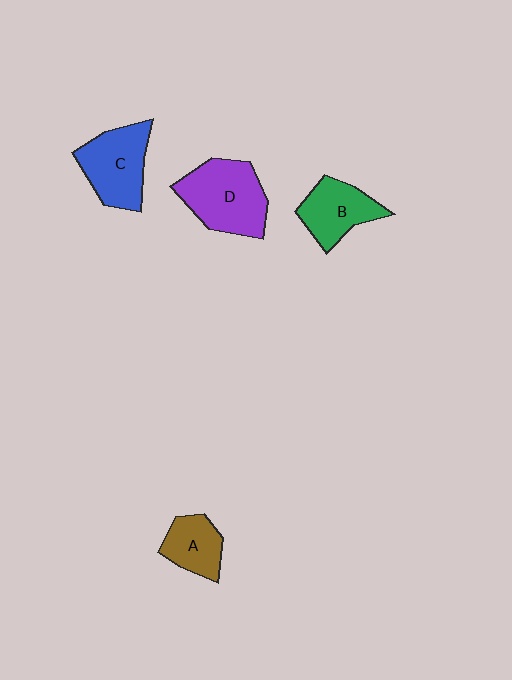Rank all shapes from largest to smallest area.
From largest to smallest: D (purple), C (blue), B (green), A (brown).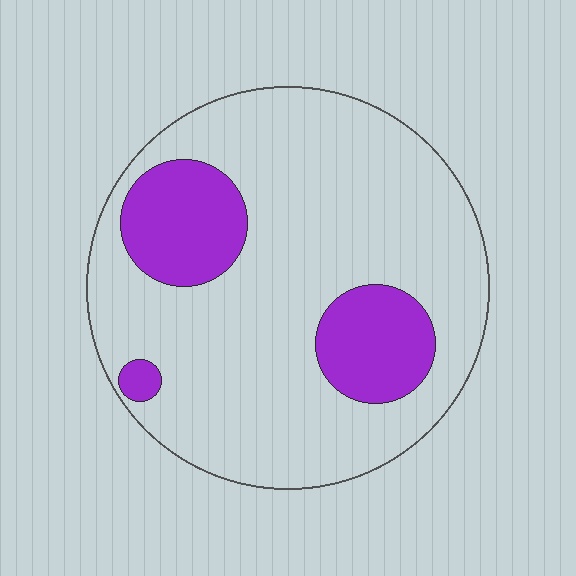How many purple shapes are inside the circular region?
3.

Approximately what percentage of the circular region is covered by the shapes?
Approximately 20%.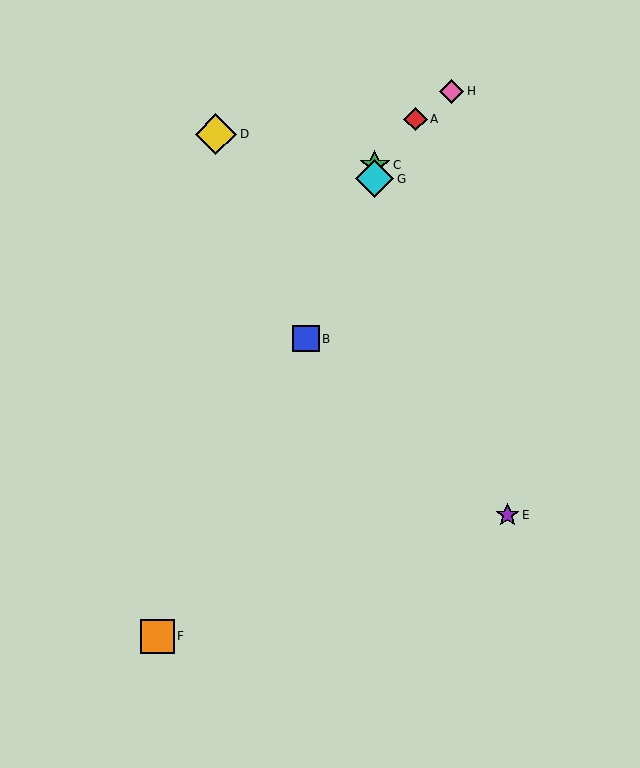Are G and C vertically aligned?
Yes, both are at x≈375.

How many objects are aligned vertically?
2 objects (C, G) are aligned vertically.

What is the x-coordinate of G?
Object G is at x≈375.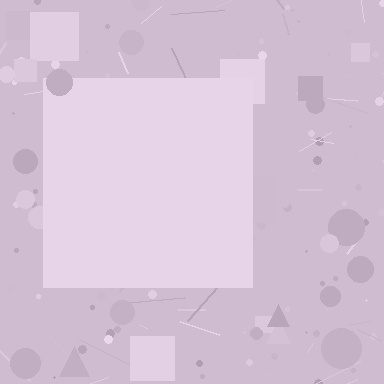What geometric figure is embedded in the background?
A square is embedded in the background.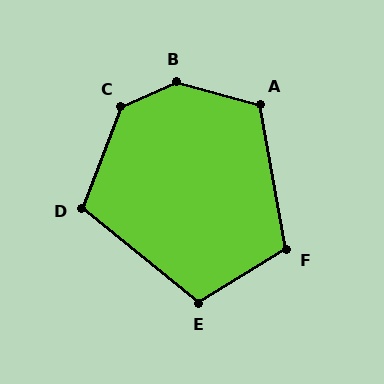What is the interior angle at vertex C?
Approximately 135 degrees (obtuse).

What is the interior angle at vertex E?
Approximately 110 degrees (obtuse).